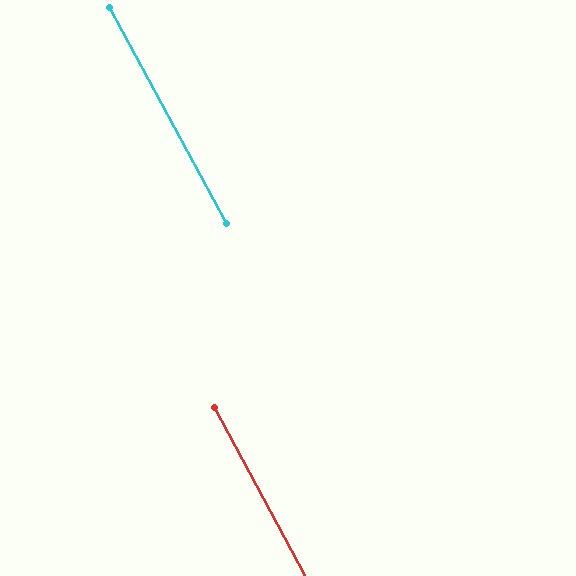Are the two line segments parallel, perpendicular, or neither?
Parallel — their directions differ by only 0.4°.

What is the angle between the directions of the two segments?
Approximately 0 degrees.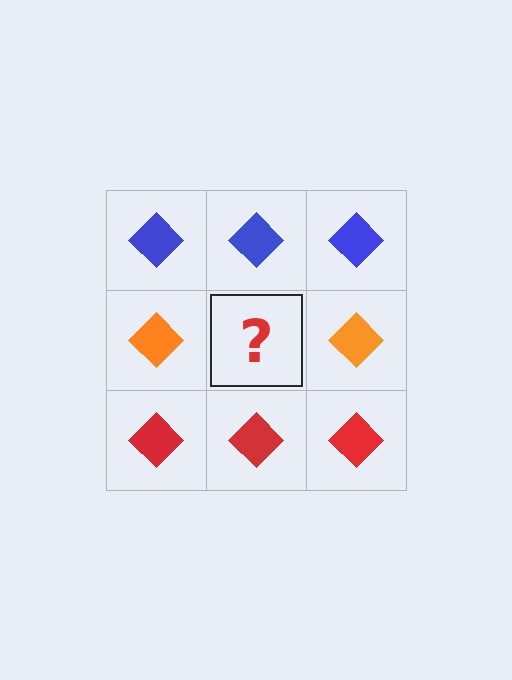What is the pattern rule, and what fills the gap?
The rule is that each row has a consistent color. The gap should be filled with an orange diamond.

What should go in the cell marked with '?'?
The missing cell should contain an orange diamond.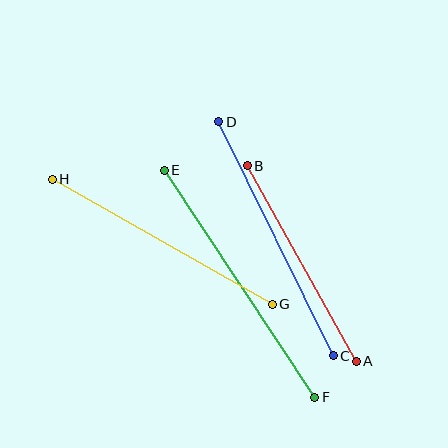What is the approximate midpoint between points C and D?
The midpoint is at approximately (276, 239) pixels.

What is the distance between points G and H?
The distance is approximately 253 pixels.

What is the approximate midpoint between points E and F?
The midpoint is at approximately (239, 284) pixels.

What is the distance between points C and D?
The distance is approximately 260 pixels.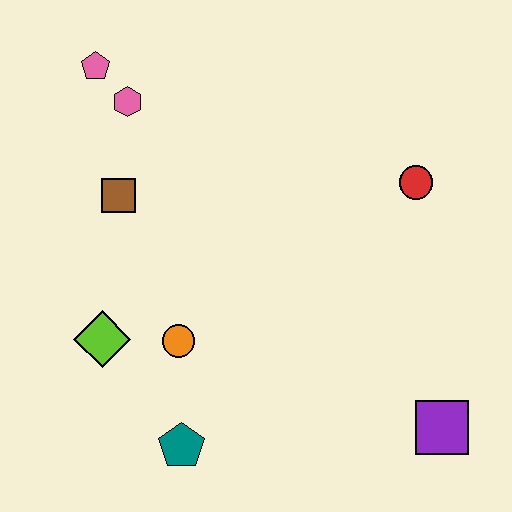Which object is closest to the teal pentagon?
The orange circle is closest to the teal pentagon.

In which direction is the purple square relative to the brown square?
The purple square is to the right of the brown square.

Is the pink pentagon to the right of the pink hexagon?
No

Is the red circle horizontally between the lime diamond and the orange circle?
No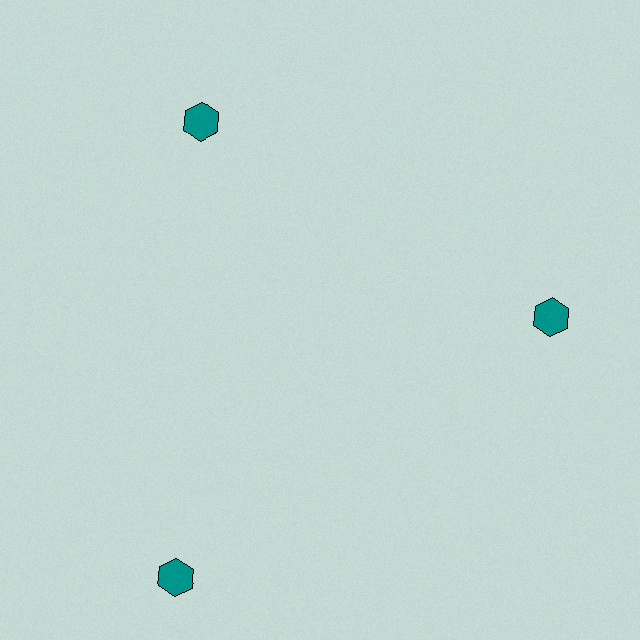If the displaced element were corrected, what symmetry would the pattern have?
It would have 3-fold rotational symmetry — the pattern would map onto itself every 120 degrees.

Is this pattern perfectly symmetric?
No. The 3 teal hexagons are arranged in a ring, but one element near the 7 o'clock position is pushed outward from the center, breaking the 3-fold rotational symmetry.